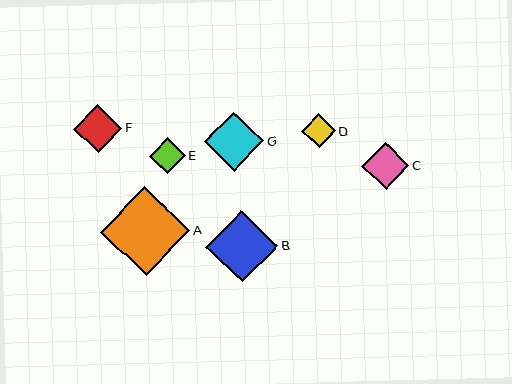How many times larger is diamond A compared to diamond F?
Diamond A is approximately 1.8 times the size of diamond F.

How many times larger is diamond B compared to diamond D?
Diamond B is approximately 2.1 times the size of diamond D.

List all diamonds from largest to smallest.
From largest to smallest: A, B, G, F, C, E, D.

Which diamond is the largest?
Diamond A is the largest with a size of approximately 89 pixels.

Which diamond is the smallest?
Diamond D is the smallest with a size of approximately 34 pixels.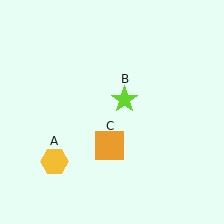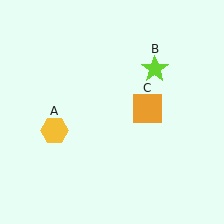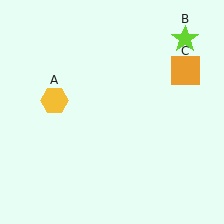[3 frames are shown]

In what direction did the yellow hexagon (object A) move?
The yellow hexagon (object A) moved up.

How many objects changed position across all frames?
3 objects changed position: yellow hexagon (object A), lime star (object B), orange square (object C).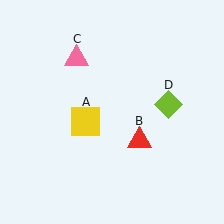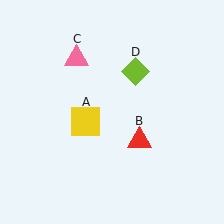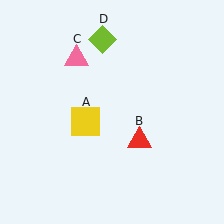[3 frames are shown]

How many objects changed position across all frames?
1 object changed position: lime diamond (object D).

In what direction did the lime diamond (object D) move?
The lime diamond (object D) moved up and to the left.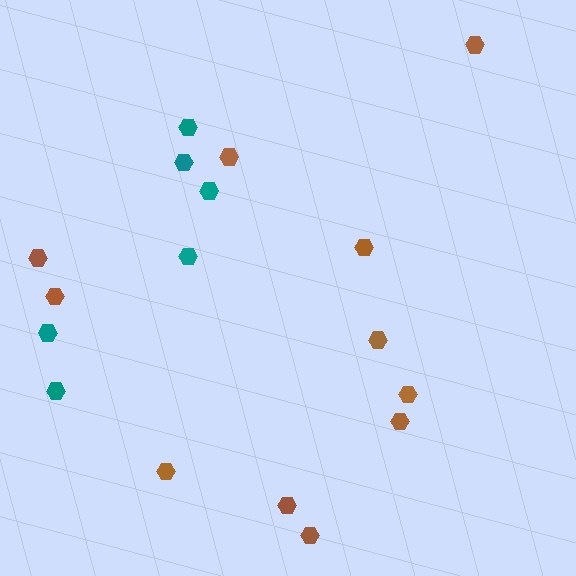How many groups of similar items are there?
There are 2 groups: one group of brown hexagons (11) and one group of teal hexagons (6).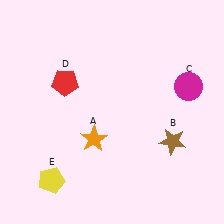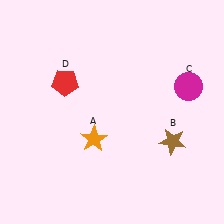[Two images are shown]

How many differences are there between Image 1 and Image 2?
There is 1 difference between the two images.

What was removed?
The yellow pentagon (E) was removed in Image 2.